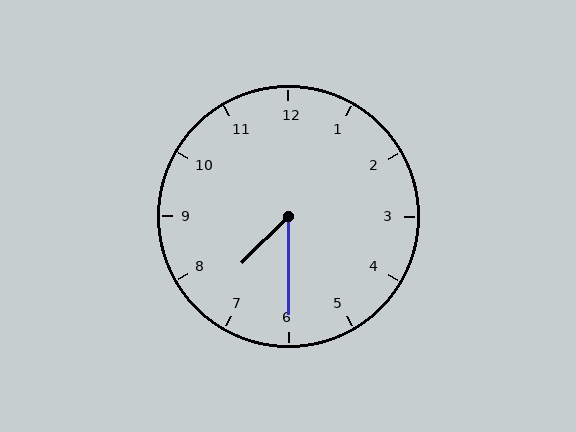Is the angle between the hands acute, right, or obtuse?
It is acute.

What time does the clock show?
7:30.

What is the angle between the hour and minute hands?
Approximately 45 degrees.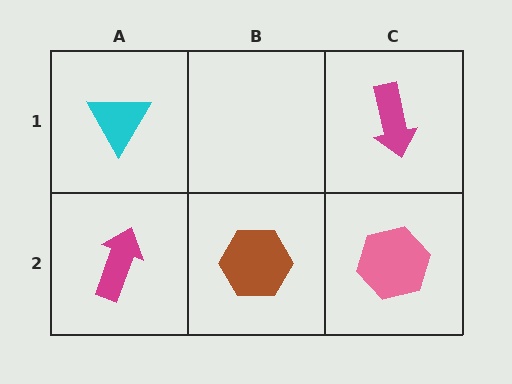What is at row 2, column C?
A pink hexagon.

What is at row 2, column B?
A brown hexagon.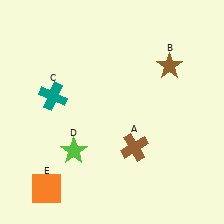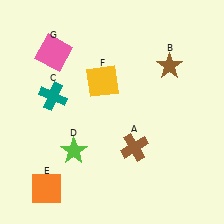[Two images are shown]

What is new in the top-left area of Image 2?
A pink square (G) was added in the top-left area of Image 2.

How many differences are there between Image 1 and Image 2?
There are 2 differences between the two images.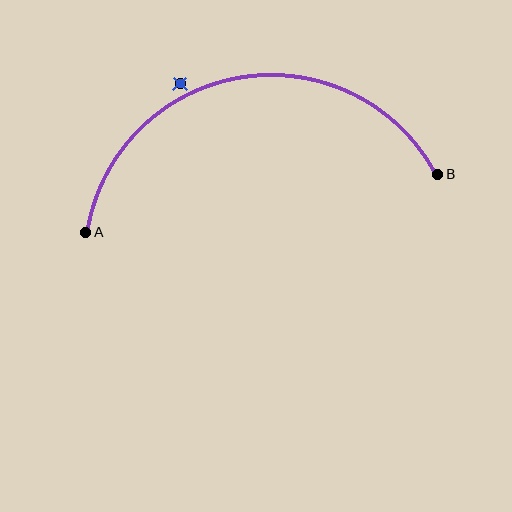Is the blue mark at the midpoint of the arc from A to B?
No — the blue mark does not lie on the arc at all. It sits slightly outside the curve.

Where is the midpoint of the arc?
The arc midpoint is the point on the curve farthest from the straight line joining A and B. It sits above that line.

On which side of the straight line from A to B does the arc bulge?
The arc bulges above the straight line connecting A and B.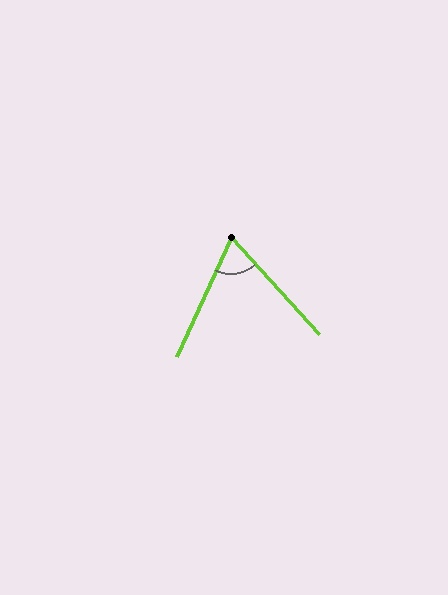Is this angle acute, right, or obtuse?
It is acute.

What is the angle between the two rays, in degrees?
Approximately 67 degrees.